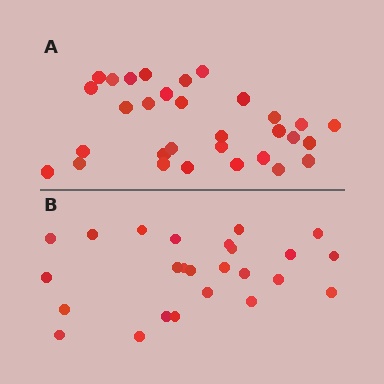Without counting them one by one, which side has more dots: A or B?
Region A (the top region) has more dots.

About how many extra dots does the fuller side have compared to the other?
Region A has about 6 more dots than region B.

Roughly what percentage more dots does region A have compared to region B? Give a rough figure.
About 25% more.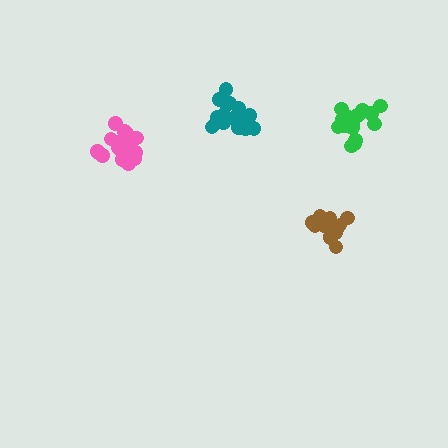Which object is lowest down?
The brown cluster is bottommost.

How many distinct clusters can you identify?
There are 4 distinct clusters.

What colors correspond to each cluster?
The clusters are colored: teal, green, pink, brown.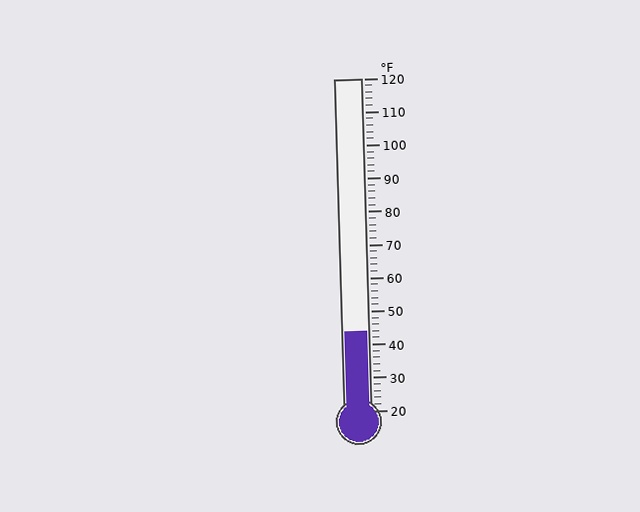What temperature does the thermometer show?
The thermometer shows approximately 44°F.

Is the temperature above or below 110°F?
The temperature is below 110°F.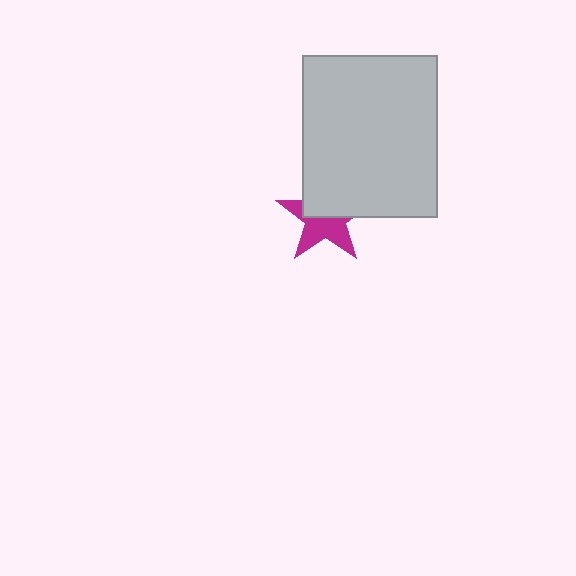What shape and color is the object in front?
The object in front is a light gray rectangle.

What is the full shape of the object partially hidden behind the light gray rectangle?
The partially hidden object is a magenta star.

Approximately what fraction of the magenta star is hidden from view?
Roughly 47% of the magenta star is hidden behind the light gray rectangle.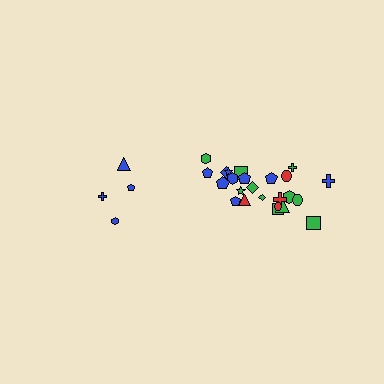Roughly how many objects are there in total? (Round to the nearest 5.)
Roughly 30 objects in total.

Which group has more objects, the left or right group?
The right group.